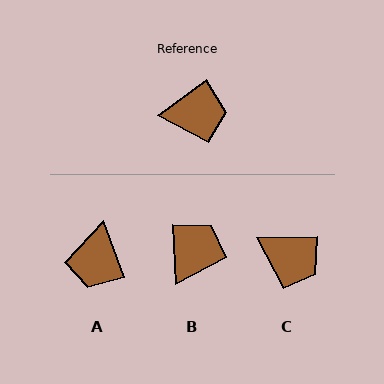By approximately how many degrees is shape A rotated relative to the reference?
Approximately 106 degrees clockwise.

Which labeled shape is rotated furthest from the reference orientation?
A, about 106 degrees away.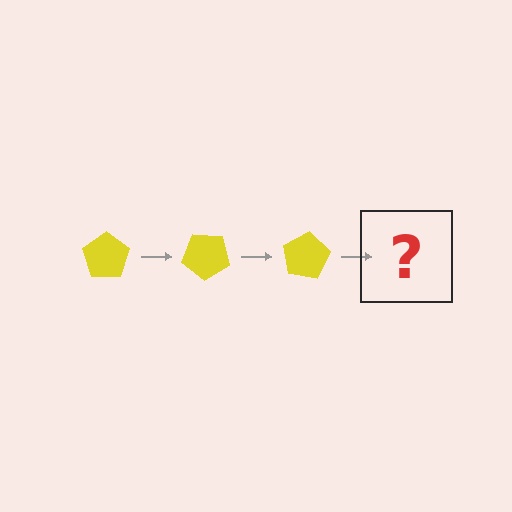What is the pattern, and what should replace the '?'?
The pattern is that the pentagon rotates 40 degrees each step. The '?' should be a yellow pentagon rotated 120 degrees.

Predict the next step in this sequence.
The next step is a yellow pentagon rotated 120 degrees.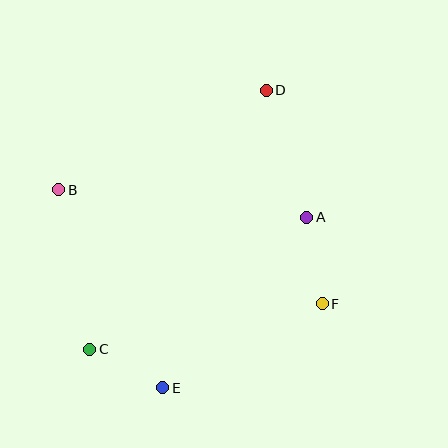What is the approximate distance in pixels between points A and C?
The distance between A and C is approximately 254 pixels.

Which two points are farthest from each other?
Points D and E are farthest from each other.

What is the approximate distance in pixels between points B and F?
The distance between B and F is approximately 287 pixels.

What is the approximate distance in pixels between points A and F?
The distance between A and F is approximately 88 pixels.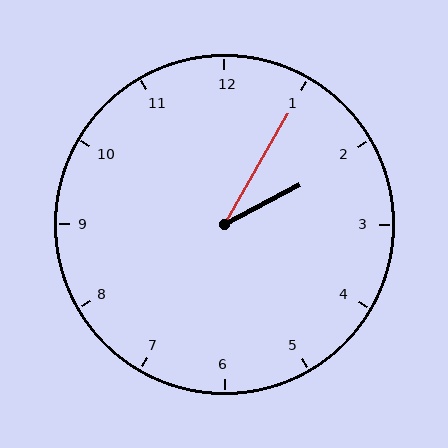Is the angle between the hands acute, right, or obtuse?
It is acute.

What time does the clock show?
2:05.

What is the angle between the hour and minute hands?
Approximately 32 degrees.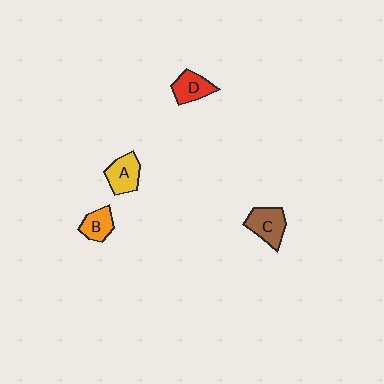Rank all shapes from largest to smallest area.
From largest to smallest: C (brown), A (yellow), D (red), B (orange).